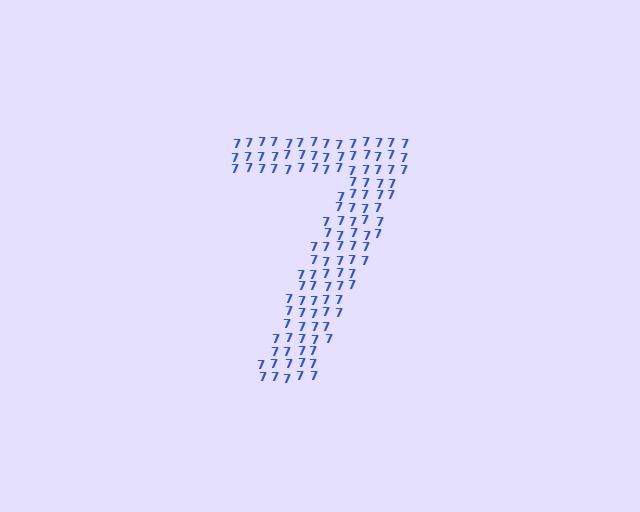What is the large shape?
The large shape is the digit 7.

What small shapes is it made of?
It is made of small digit 7's.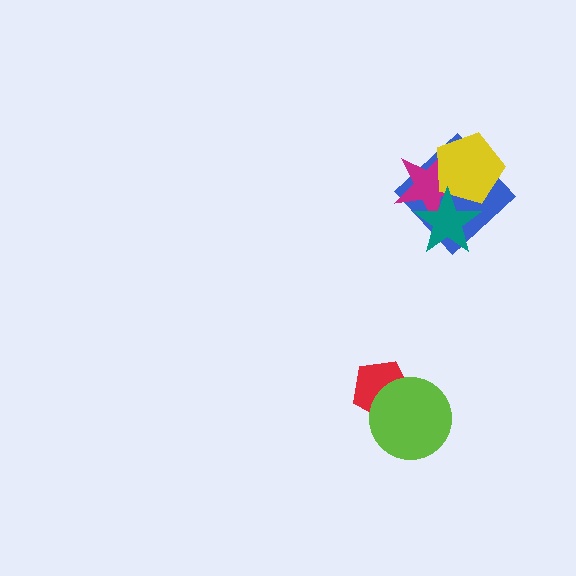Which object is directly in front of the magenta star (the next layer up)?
The yellow pentagon is directly in front of the magenta star.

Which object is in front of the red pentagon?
The lime circle is in front of the red pentagon.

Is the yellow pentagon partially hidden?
Yes, it is partially covered by another shape.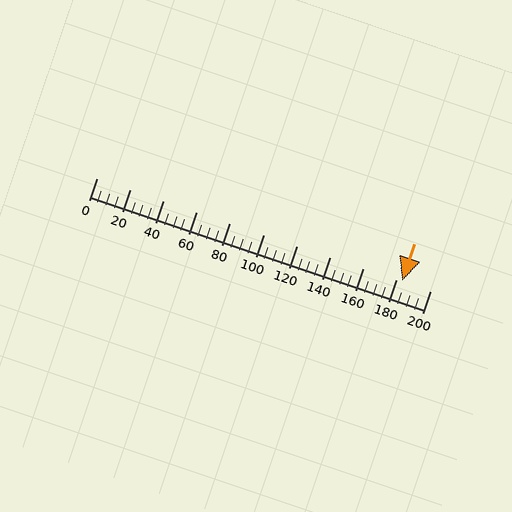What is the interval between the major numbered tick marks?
The major tick marks are spaced 20 units apart.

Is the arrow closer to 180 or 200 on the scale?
The arrow is closer to 180.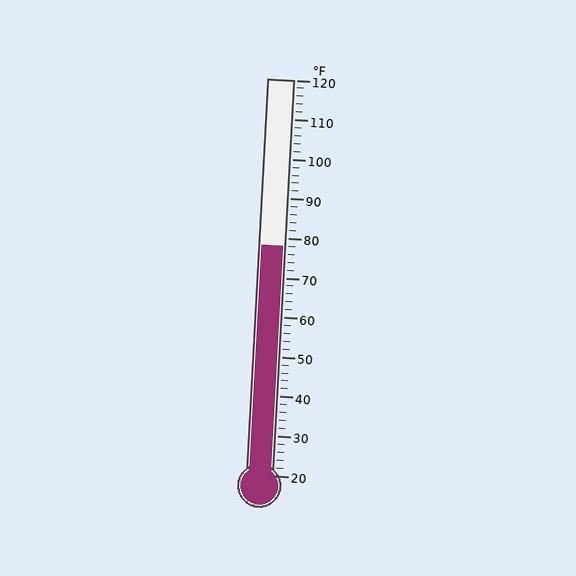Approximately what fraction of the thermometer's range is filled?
The thermometer is filled to approximately 60% of its range.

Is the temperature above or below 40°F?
The temperature is above 40°F.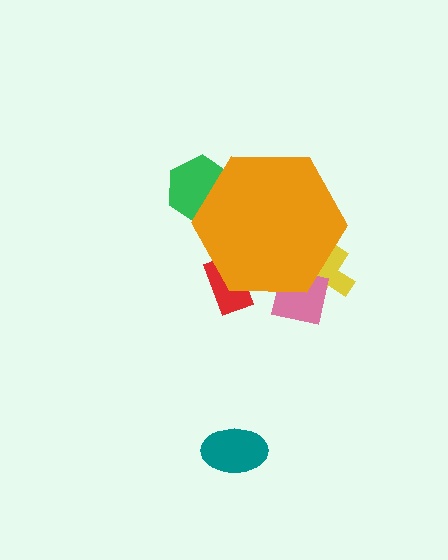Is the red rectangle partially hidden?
Yes, the red rectangle is partially hidden behind the orange hexagon.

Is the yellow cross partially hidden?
Yes, the yellow cross is partially hidden behind the orange hexagon.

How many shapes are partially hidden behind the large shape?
4 shapes are partially hidden.